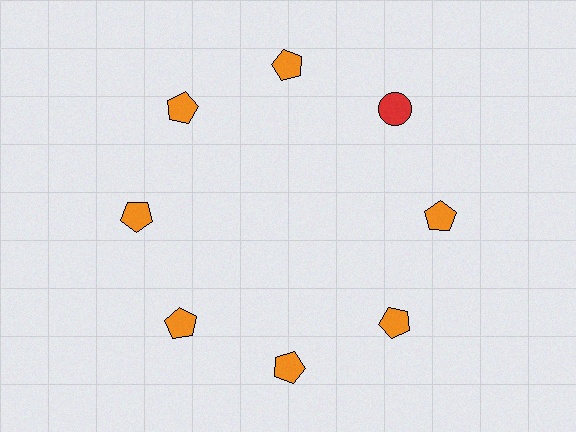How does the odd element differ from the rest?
It differs in both color (red instead of orange) and shape (circle instead of pentagon).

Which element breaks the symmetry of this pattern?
The red circle at roughly the 2 o'clock position breaks the symmetry. All other shapes are orange pentagons.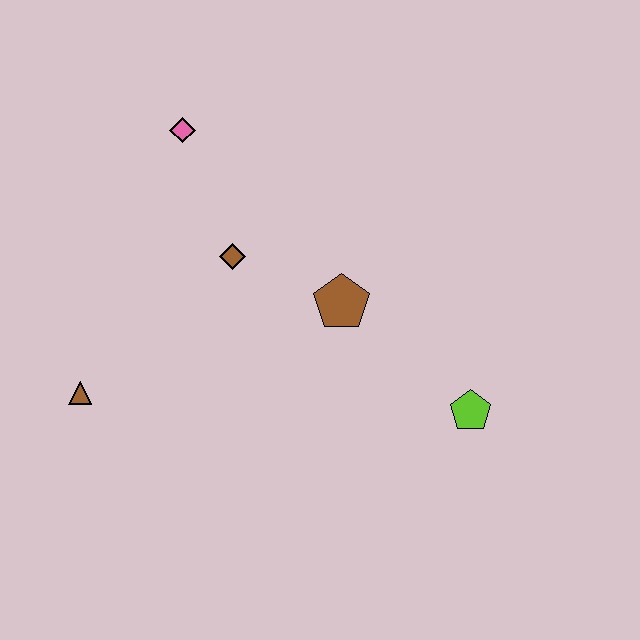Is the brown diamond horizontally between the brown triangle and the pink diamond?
No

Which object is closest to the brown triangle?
The brown diamond is closest to the brown triangle.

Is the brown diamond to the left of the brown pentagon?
Yes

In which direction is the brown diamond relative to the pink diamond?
The brown diamond is below the pink diamond.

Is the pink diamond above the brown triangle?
Yes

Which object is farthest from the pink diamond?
The lime pentagon is farthest from the pink diamond.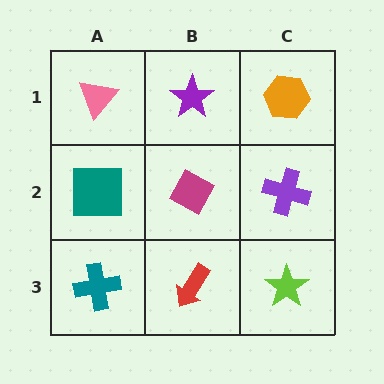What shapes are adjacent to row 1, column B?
A magenta diamond (row 2, column B), a pink triangle (row 1, column A), an orange hexagon (row 1, column C).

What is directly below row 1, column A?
A teal square.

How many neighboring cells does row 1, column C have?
2.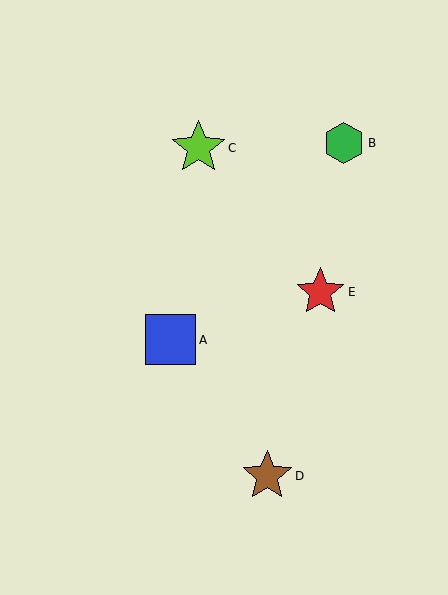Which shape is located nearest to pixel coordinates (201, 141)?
The lime star (labeled C) at (199, 148) is nearest to that location.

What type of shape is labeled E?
Shape E is a red star.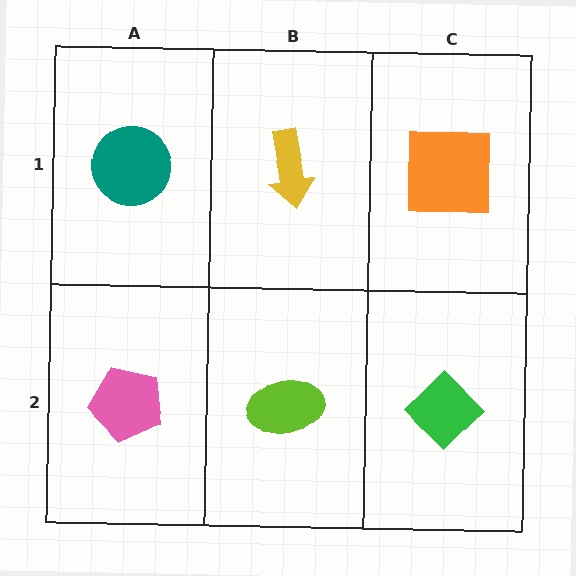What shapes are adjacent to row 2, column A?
A teal circle (row 1, column A), a lime ellipse (row 2, column B).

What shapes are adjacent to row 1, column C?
A green diamond (row 2, column C), a yellow arrow (row 1, column B).